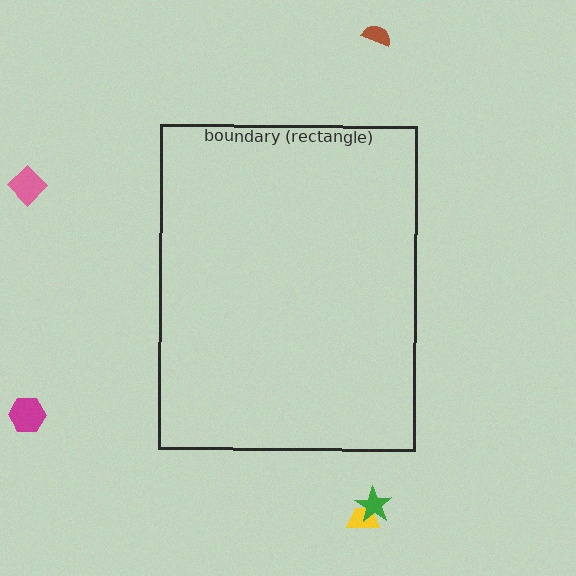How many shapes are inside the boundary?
0 inside, 5 outside.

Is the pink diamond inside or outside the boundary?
Outside.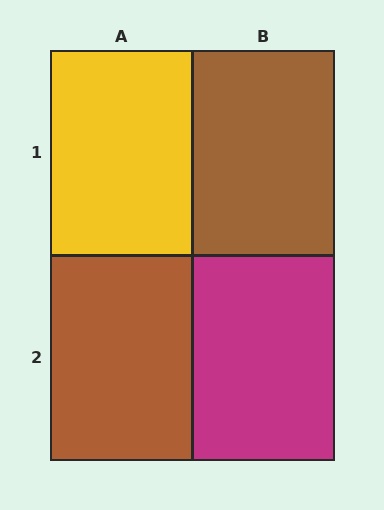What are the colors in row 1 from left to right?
Yellow, brown.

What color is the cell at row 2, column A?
Brown.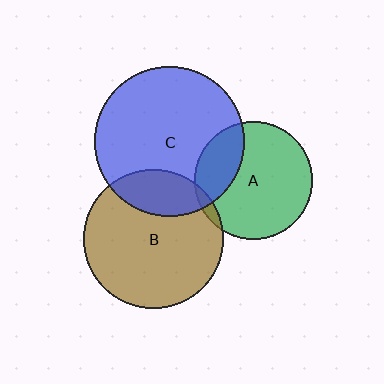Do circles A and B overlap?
Yes.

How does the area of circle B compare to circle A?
Approximately 1.4 times.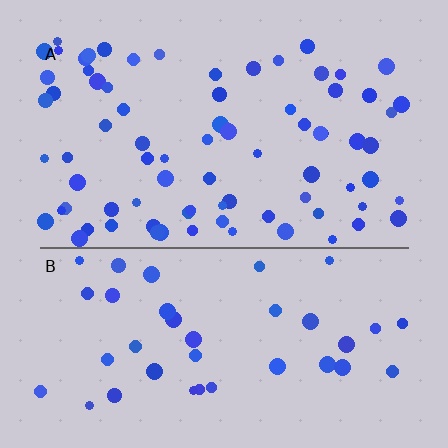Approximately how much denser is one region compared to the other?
Approximately 2.0× — region A over region B.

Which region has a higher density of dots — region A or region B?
A (the top).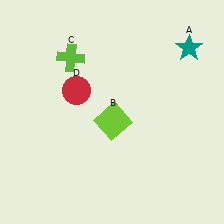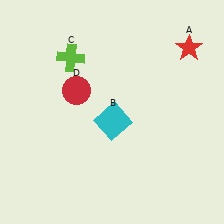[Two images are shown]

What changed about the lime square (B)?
In Image 1, B is lime. In Image 2, it changed to cyan.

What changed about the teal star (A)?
In Image 1, A is teal. In Image 2, it changed to red.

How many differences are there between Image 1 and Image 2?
There are 2 differences between the two images.